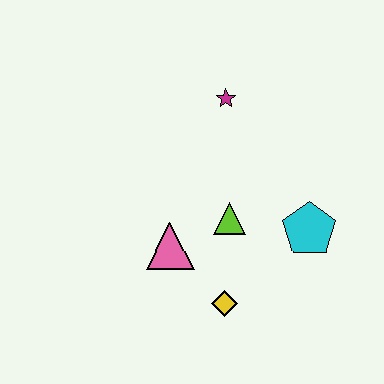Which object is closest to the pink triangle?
The lime triangle is closest to the pink triangle.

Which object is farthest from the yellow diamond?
The magenta star is farthest from the yellow diamond.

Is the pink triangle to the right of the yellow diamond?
No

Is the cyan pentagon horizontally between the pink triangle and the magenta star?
No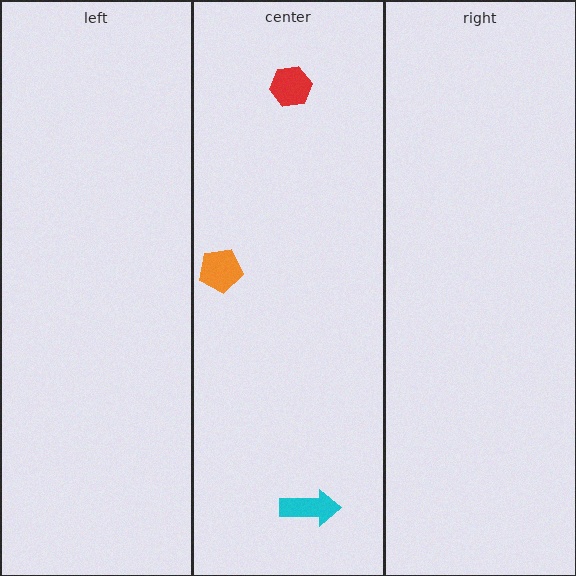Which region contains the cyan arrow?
The center region.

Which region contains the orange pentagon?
The center region.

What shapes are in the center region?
The red hexagon, the cyan arrow, the orange pentagon.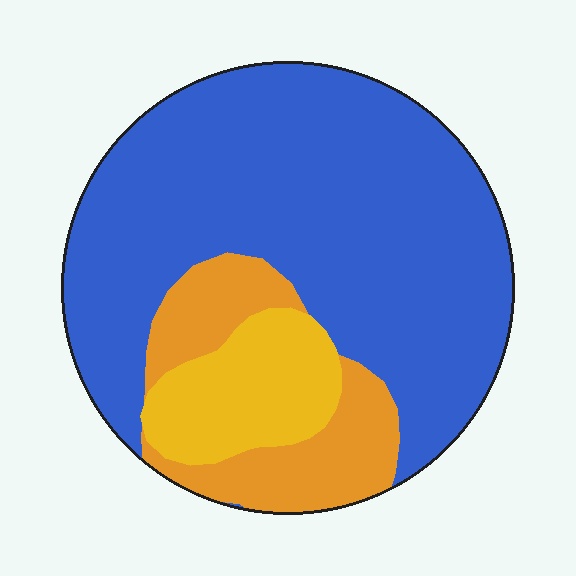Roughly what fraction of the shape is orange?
Orange takes up about one sixth (1/6) of the shape.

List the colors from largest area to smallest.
From largest to smallest: blue, orange, yellow.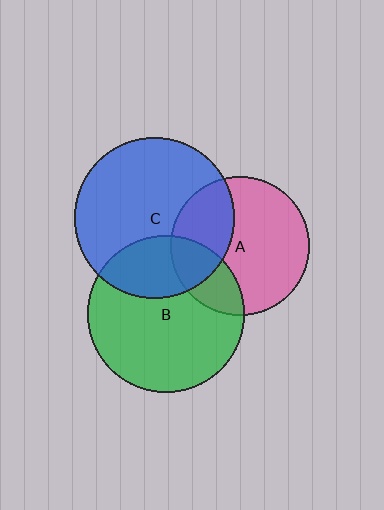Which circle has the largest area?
Circle C (blue).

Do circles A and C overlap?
Yes.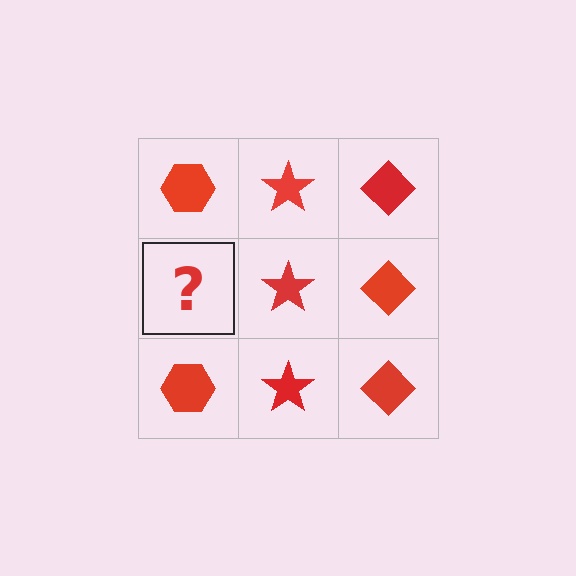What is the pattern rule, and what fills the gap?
The rule is that each column has a consistent shape. The gap should be filled with a red hexagon.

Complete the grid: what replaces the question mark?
The question mark should be replaced with a red hexagon.